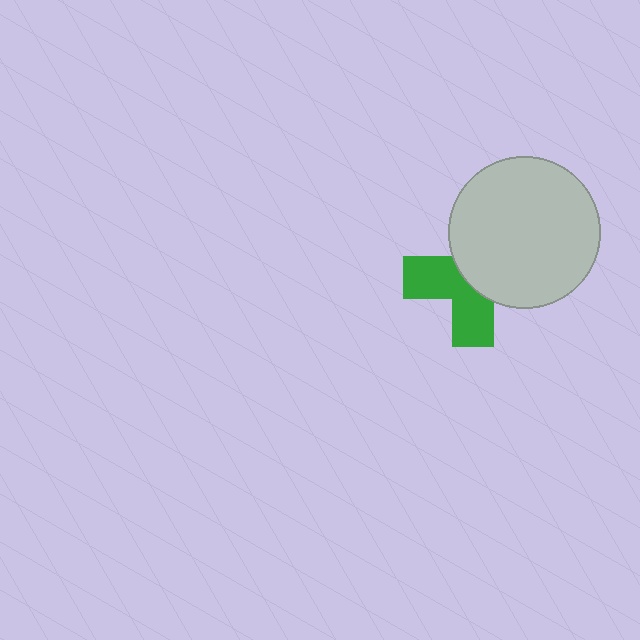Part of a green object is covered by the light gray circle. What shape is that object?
It is a cross.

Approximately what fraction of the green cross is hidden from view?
Roughly 53% of the green cross is hidden behind the light gray circle.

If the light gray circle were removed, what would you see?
You would see the complete green cross.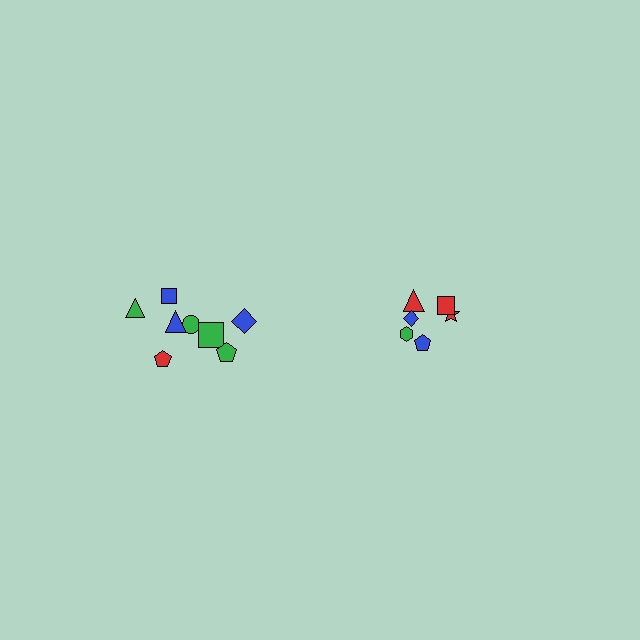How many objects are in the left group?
There are 8 objects.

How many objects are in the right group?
There are 6 objects.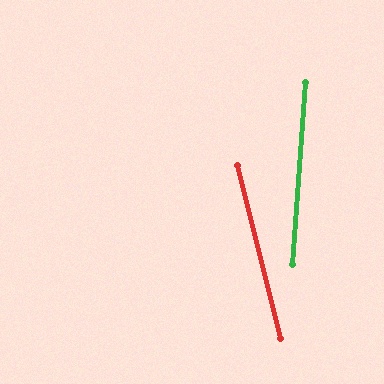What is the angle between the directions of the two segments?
Approximately 18 degrees.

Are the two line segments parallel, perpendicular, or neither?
Neither parallel nor perpendicular — they differ by about 18°.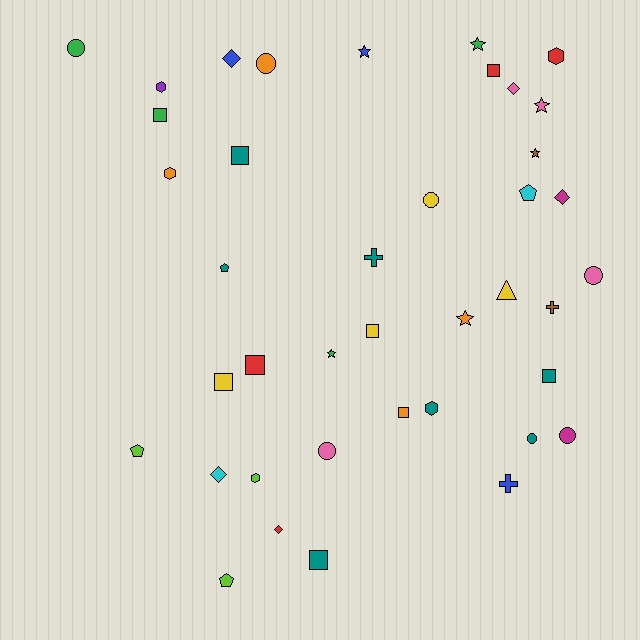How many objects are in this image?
There are 40 objects.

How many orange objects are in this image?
There are 4 orange objects.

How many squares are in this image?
There are 9 squares.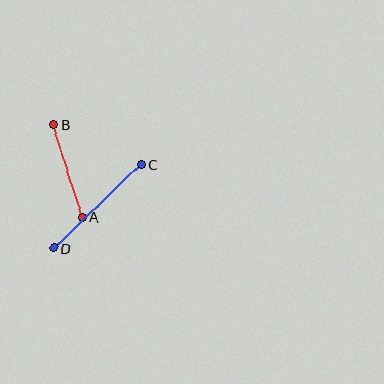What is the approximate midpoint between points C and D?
The midpoint is at approximately (97, 206) pixels.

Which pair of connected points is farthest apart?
Points C and D are farthest apart.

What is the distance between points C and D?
The distance is approximately 121 pixels.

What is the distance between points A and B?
The distance is approximately 97 pixels.